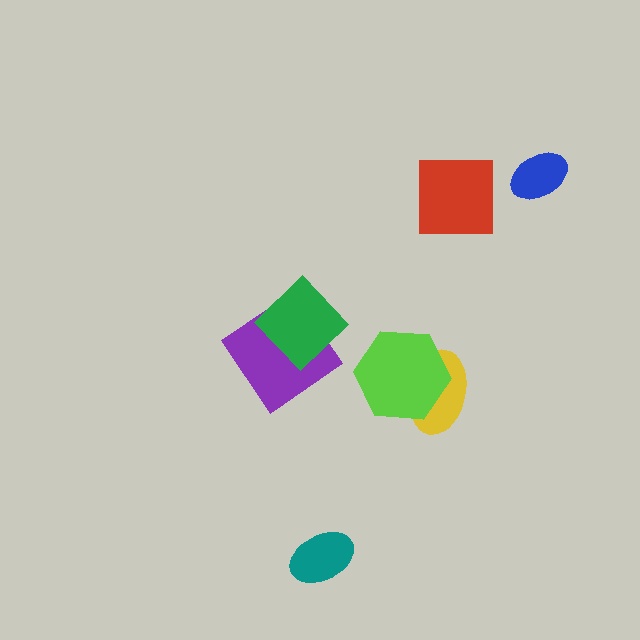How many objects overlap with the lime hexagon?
1 object overlaps with the lime hexagon.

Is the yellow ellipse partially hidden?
Yes, it is partially covered by another shape.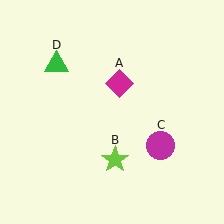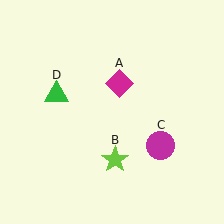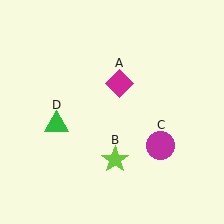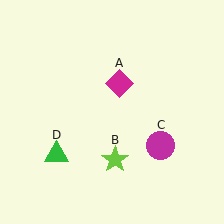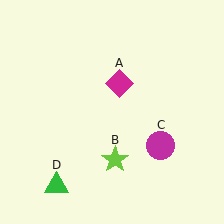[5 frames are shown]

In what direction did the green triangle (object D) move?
The green triangle (object D) moved down.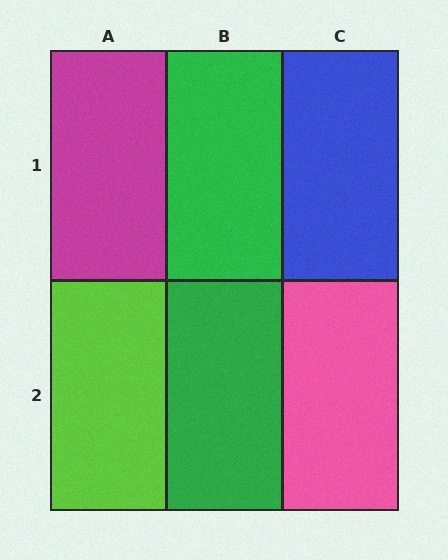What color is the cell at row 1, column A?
Magenta.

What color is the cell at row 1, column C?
Blue.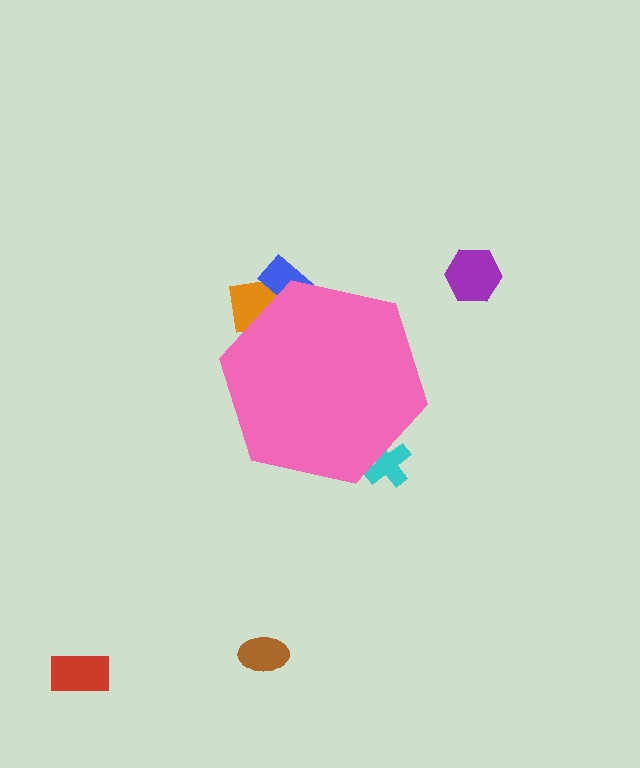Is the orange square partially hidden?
Yes, the orange square is partially hidden behind the pink hexagon.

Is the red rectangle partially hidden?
No, the red rectangle is fully visible.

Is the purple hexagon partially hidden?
No, the purple hexagon is fully visible.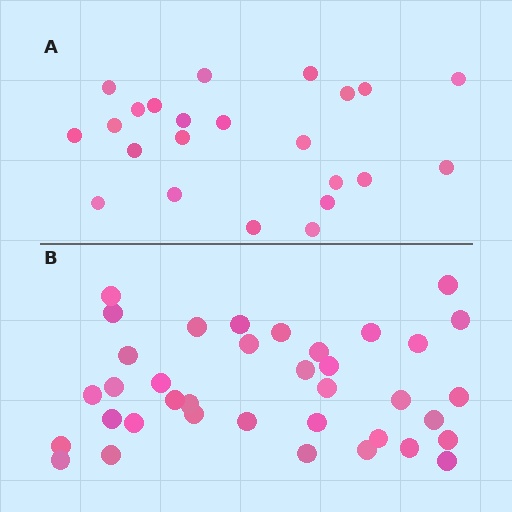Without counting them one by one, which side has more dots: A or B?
Region B (the bottom region) has more dots.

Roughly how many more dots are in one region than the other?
Region B has approximately 15 more dots than region A.